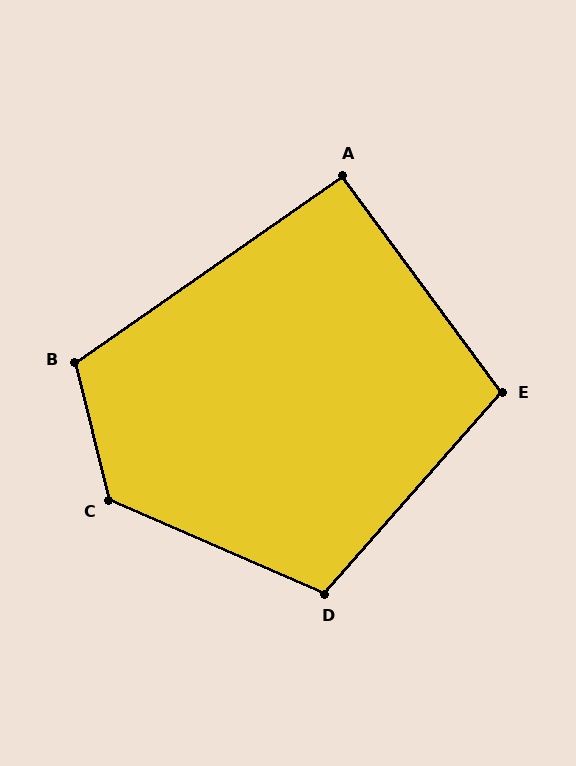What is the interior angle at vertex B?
Approximately 111 degrees (obtuse).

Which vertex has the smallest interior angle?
A, at approximately 91 degrees.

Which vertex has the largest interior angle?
C, at approximately 127 degrees.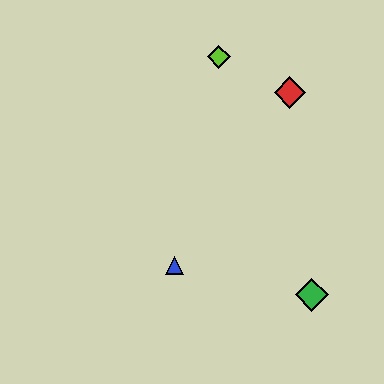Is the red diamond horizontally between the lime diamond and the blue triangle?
No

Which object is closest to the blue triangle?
The green diamond is closest to the blue triangle.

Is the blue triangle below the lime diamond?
Yes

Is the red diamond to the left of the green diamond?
Yes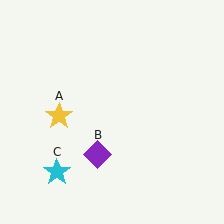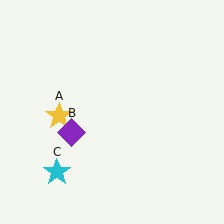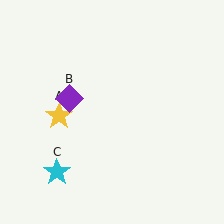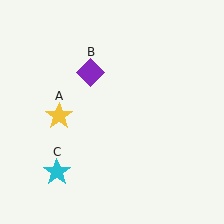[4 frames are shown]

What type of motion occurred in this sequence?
The purple diamond (object B) rotated clockwise around the center of the scene.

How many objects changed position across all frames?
1 object changed position: purple diamond (object B).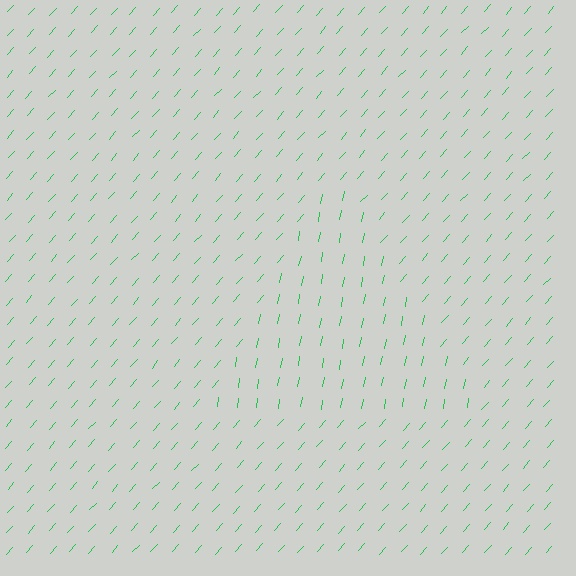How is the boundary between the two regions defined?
The boundary is defined purely by a change in line orientation (approximately 31 degrees difference). All lines are the same color and thickness.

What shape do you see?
I see a triangle.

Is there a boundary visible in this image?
Yes, there is a texture boundary formed by a change in line orientation.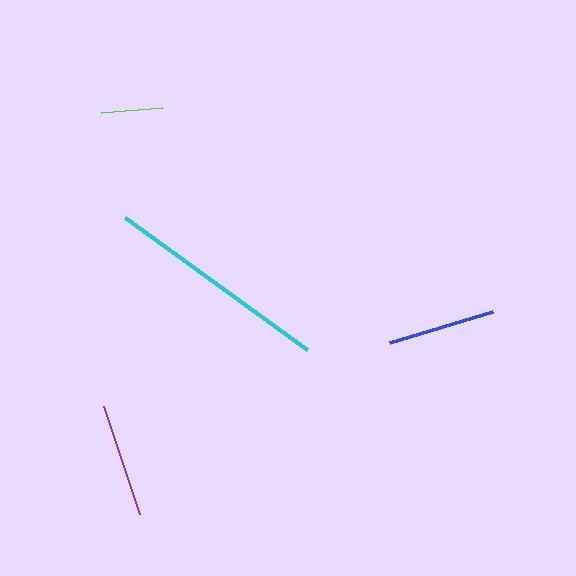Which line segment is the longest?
The cyan line is the longest at approximately 225 pixels.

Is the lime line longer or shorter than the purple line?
The purple line is longer than the lime line.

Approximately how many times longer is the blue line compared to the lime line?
The blue line is approximately 1.8 times the length of the lime line.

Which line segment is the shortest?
The lime line is the shortest at approximately 61 pixels.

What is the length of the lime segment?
The lime segment is approximately 61 pixels long.